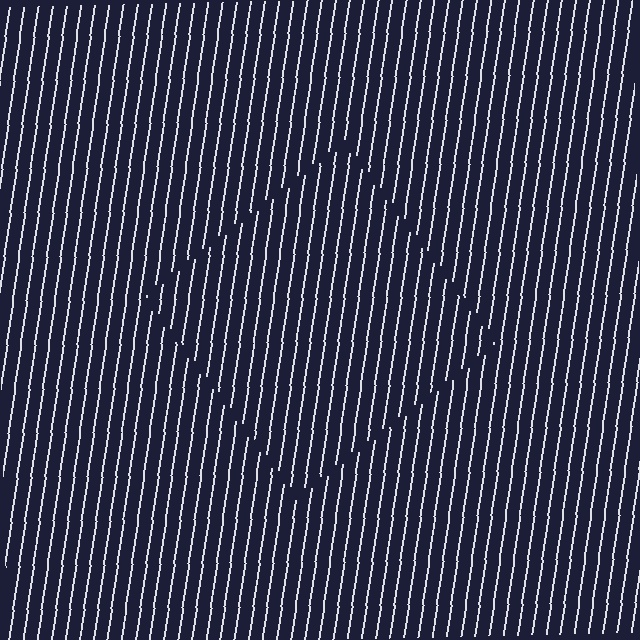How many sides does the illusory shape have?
4 sides — the line-ends trace a square.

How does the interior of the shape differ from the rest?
The interior of the shape contains the same grating, shifted by half a period — the contour is defined by the phase discontinuity where line-ends from the inner and outer gratings abut.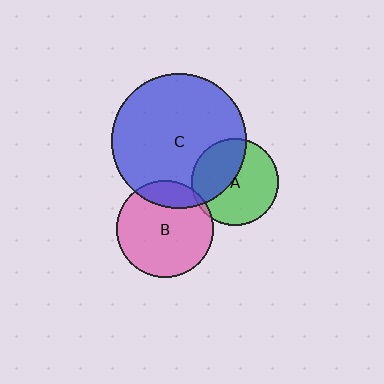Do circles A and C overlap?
Yes.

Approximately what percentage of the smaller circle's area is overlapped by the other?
Approximately 40%.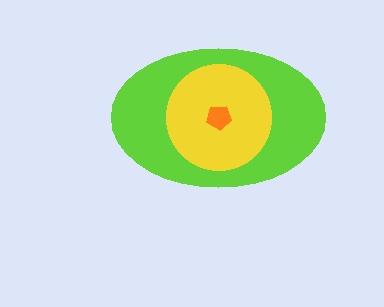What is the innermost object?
The orange pentagon.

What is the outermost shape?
The lime ellipse.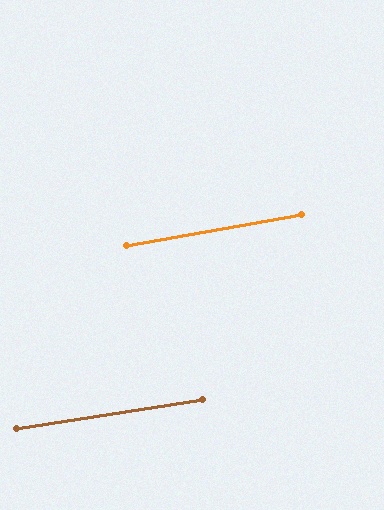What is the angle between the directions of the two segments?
Approximately 1 degree.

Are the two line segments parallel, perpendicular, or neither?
Parallel — their directions differ by only 1.0°.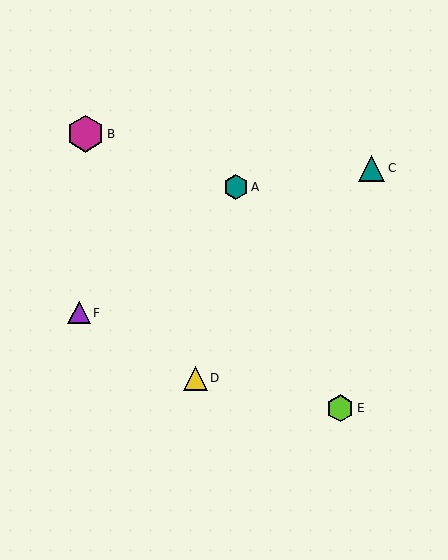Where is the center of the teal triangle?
The center of the teal triangle is at (372, 168).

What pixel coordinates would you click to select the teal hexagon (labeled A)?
Click at (236, 187) to select the teal hexagon A.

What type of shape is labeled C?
Shape C is a teal triangle.